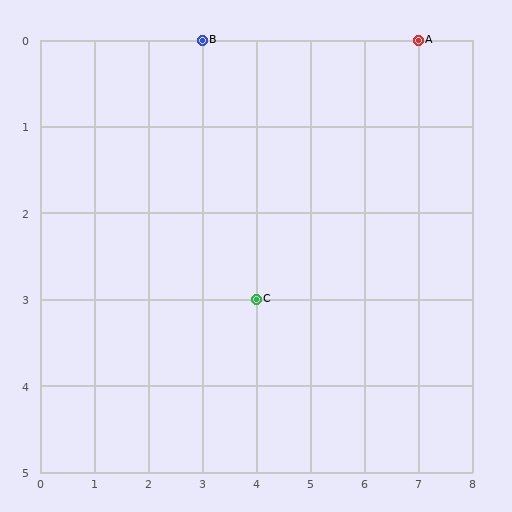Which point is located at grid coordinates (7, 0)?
Point A is at (7, 0).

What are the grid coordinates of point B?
Point B is at grid coordinates (3, 0).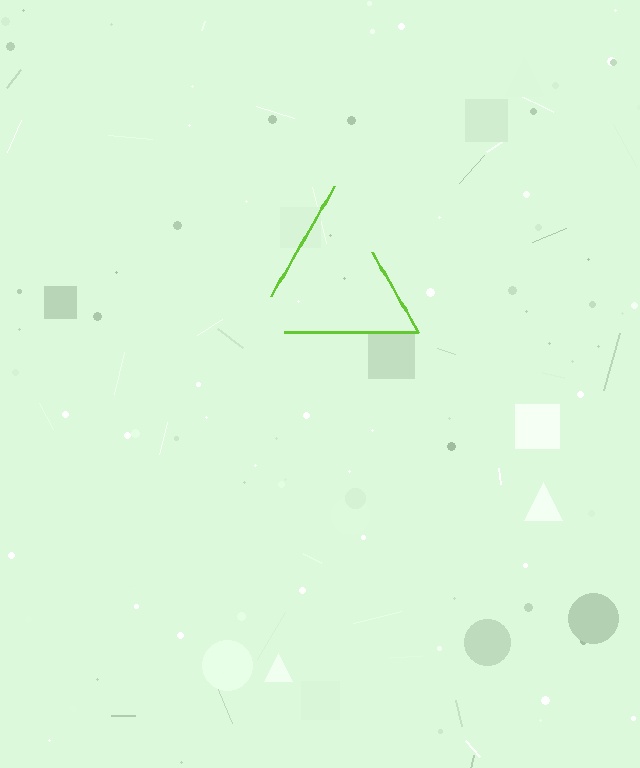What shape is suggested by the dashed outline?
The dashed outline suggests a triangle.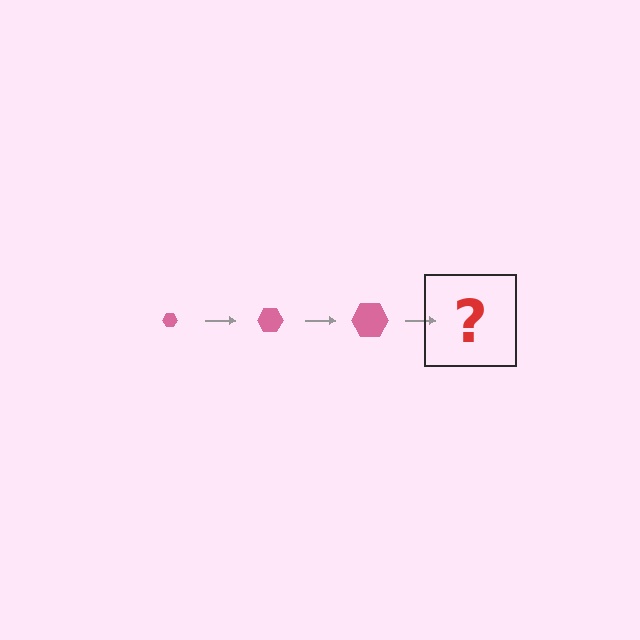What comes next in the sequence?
The next element should be a pink hexagon, larger than the previous one.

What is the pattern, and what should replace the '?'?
The pattern is that the hexagon gets progressively larger each step. The '?' should be a pink hexagon, larger than the previous one.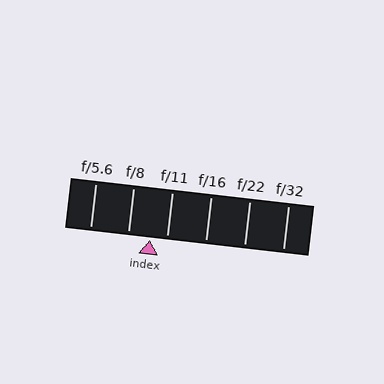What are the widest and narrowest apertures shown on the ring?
The widest aperture shown is f/5.6 and the narrowest is f/32.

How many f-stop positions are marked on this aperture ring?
There are 6 f-stop positions marked.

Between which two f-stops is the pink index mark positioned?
The index mark is between f/8 and f/11.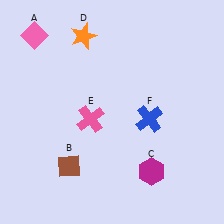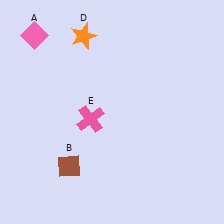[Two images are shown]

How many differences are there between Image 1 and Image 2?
There are 2 differences between the two images.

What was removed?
The blue cross (F), the magenta hexagon (C) were removed in Image 2.